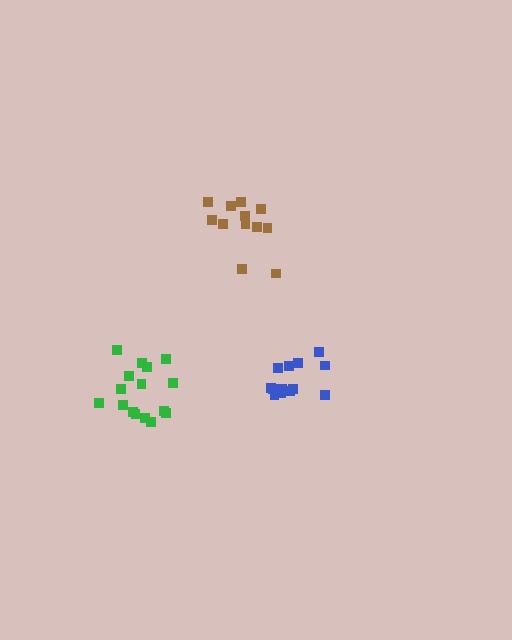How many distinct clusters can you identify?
There are 3 distinct clusters.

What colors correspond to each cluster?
The clusters are colored: blue, brown, green.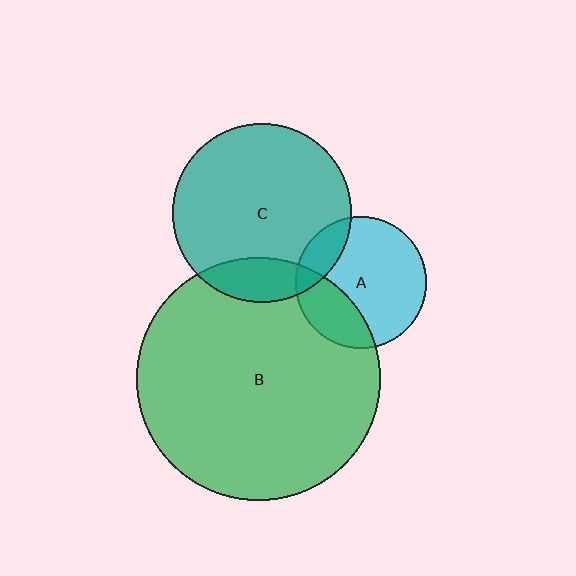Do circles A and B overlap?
Yes.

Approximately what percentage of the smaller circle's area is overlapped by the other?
Approximately 25%.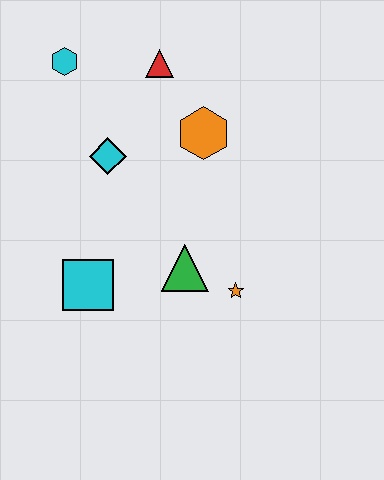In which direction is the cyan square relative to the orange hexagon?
The cyan square is below the orange hexagon.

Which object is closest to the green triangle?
The orange star is closest to the green triangle.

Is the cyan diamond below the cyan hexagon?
Yes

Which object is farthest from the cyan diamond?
The orange star is farthest from the cyan diamond.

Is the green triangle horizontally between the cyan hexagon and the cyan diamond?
No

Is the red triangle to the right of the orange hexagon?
No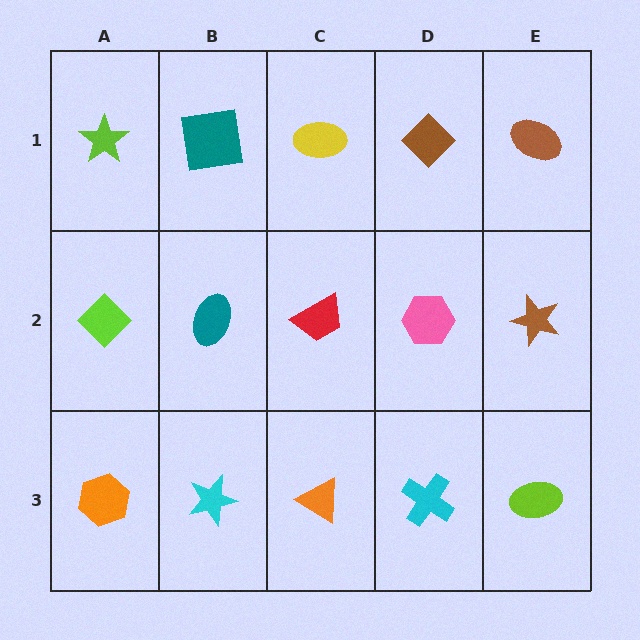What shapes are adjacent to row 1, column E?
A brown star (row 2, column E), a brown diamond (row 1, column D).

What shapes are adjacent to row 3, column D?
A pink hexagon (row 2, column D), an orange triangle (row 3, column C), a lime ellipse (row 3, column E).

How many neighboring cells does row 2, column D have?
4.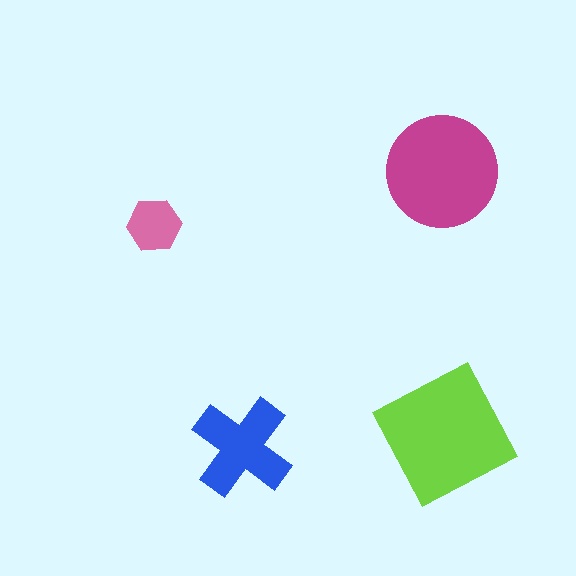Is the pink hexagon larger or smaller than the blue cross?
Smaller.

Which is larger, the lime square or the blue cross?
The lime square.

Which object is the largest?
The lime square.